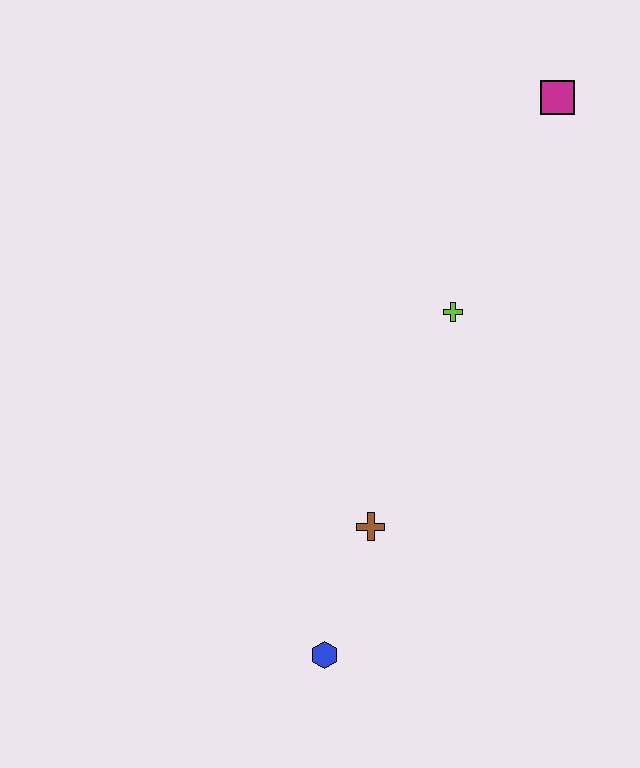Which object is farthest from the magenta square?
The blue hexagon is farthest from the magenta square.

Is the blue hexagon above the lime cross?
No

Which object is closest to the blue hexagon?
The brown cross is closest to the blue hexagon.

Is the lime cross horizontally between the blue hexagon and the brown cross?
No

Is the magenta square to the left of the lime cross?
No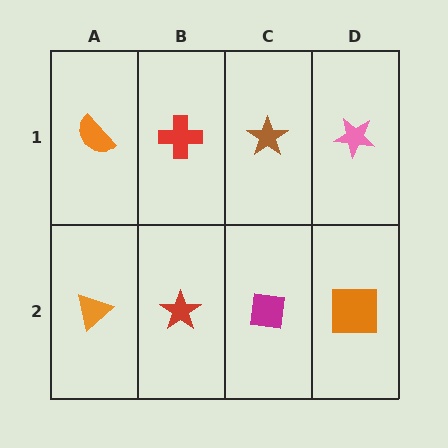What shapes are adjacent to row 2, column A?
An orange semicircle (row 1, column A), a red star (row 2, column B).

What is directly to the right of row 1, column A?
A red cross.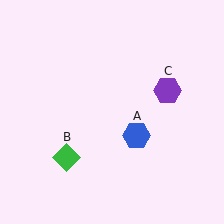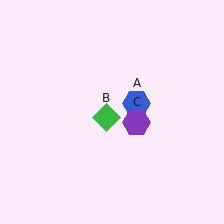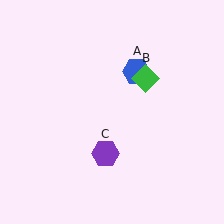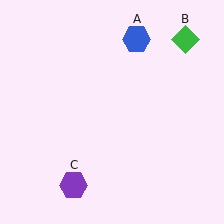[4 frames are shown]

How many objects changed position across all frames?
3 objects changed position: blue hexagon (object A), green diamond (object B), purple hexagon (object C).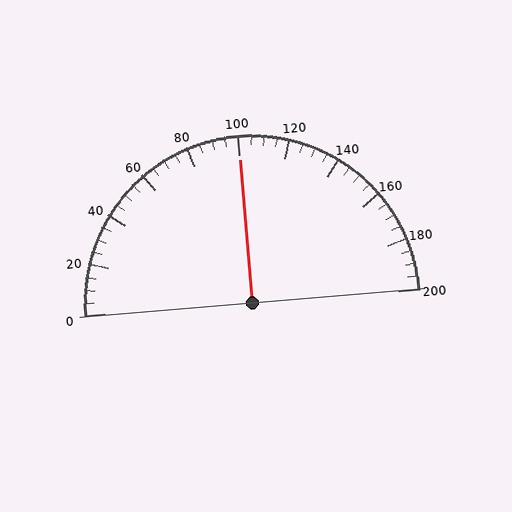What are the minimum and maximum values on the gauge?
The gauge ranges from 0 to 200.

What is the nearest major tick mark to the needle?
The nearest major tick mark is 100.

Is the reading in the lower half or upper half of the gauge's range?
The reading is in the upper half of the range (0 to 200).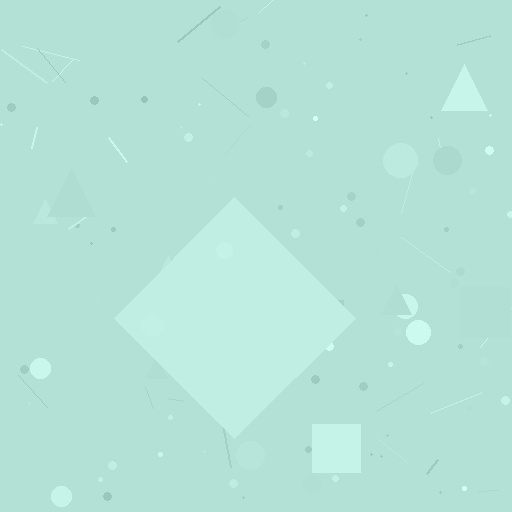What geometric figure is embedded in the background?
A diamond is embedded in the background.